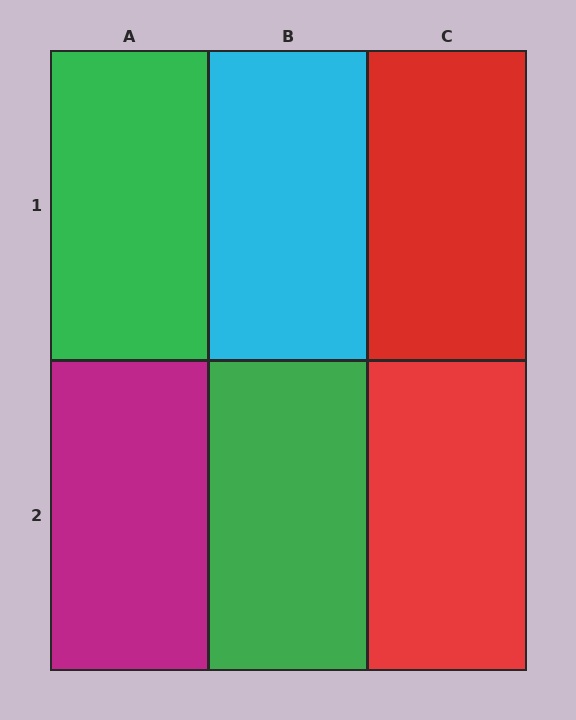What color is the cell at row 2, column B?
Green.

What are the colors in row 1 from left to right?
Green, cyan, red.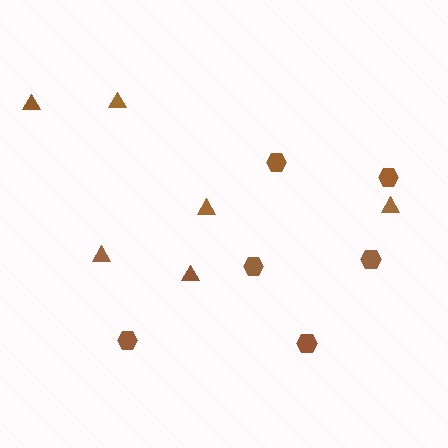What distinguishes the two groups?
There are 2 groups: one group of hexagons (6) and one group of triangles (6).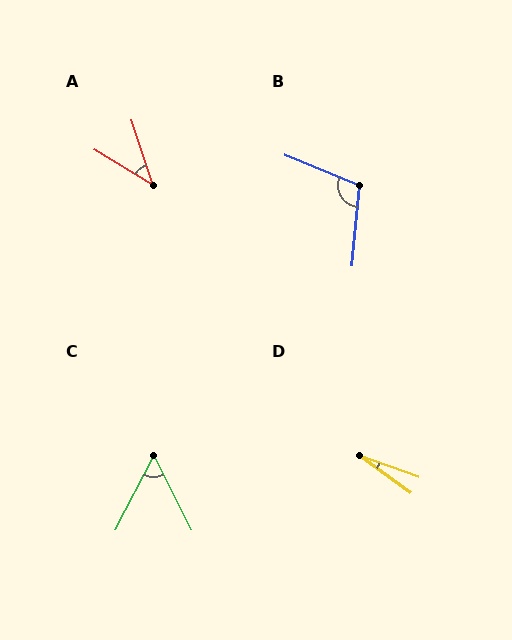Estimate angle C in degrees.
Approximately 54 degrees.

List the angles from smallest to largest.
D (16°), A (41°), C (54°), B (107°).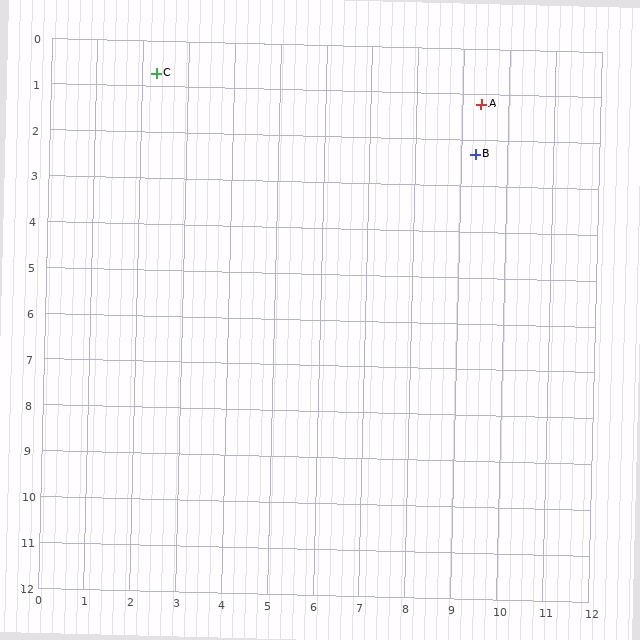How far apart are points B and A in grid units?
Points B and A are about 1.1 grid units apart.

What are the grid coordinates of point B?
Point B is at approximately (9.3, 2.3).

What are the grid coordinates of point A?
Point A is at approximately (9.4, 1.2).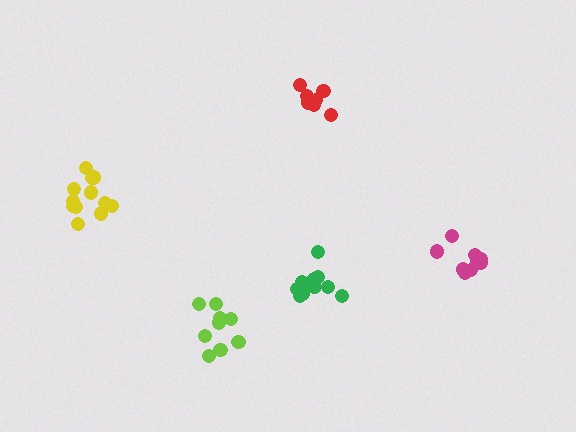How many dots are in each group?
Group 1: 9 dots, Group 2: 12 dots, Group 3: 9 dots, Group 4: 12 dots, Group 5: 7 dots (49 total).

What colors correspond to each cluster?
The clusters are colored: magenta, green, lime, yellow, red.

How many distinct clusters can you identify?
There are 5 distinct clusters.